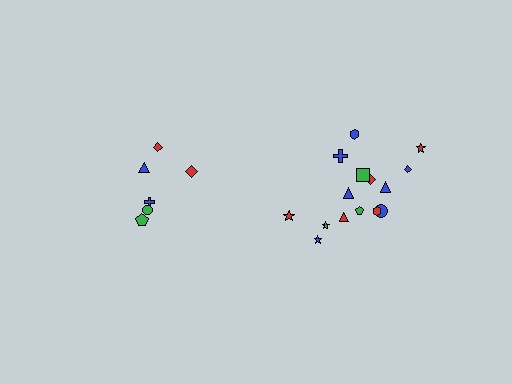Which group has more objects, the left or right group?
The right group.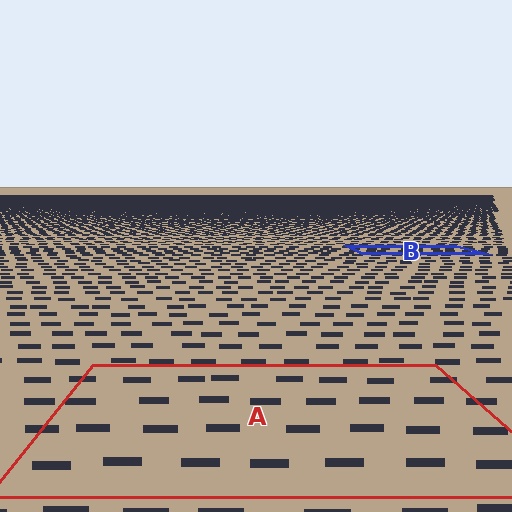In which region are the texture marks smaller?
The texture marks are smaller in region B, because it is farther away.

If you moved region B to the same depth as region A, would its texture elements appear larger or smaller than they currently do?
They would appear larger. At a closer depth, the same texture elements are projected at a bigger on-screen size.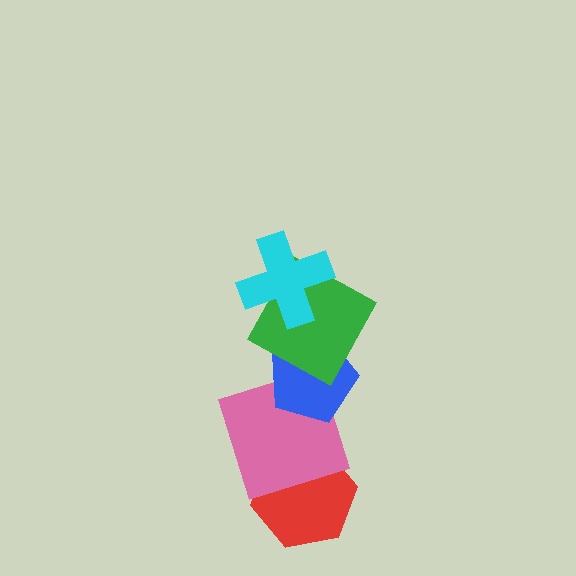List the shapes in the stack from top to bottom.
From top to bottom: the cyan cross, the green square, the blue pentagon, the pink square, the red hexagon.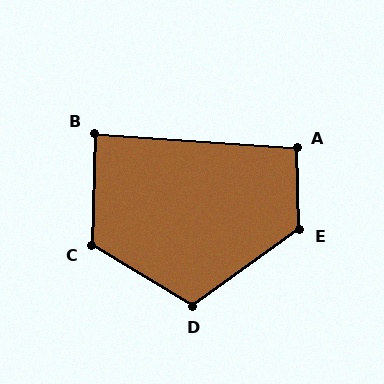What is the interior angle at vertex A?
Approximately 96 degrees (obtuse).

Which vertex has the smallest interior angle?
B, at approximately 87 degrees.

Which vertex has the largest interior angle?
E, at approximately 124 degrees.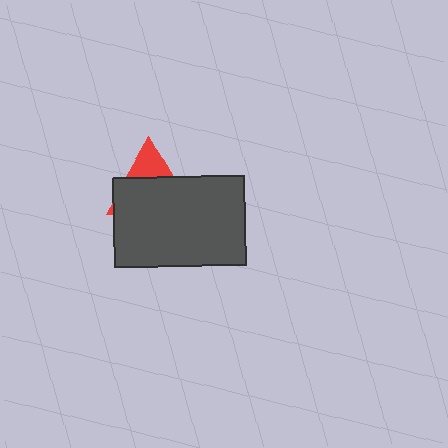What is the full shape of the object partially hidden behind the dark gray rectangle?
The partially hidden object is a red triangle.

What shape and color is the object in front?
The object in front is a dark gray rectangle.